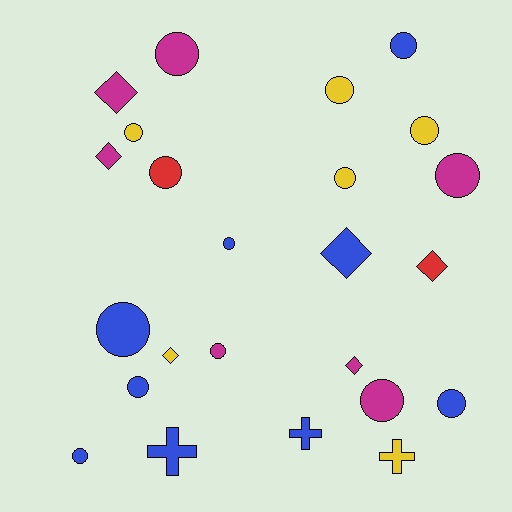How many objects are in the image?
There are 24 objects.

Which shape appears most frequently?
Circle, with 15 objects.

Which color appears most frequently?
Blue, with 9 objects.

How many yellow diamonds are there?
There is 1 yellow diamond.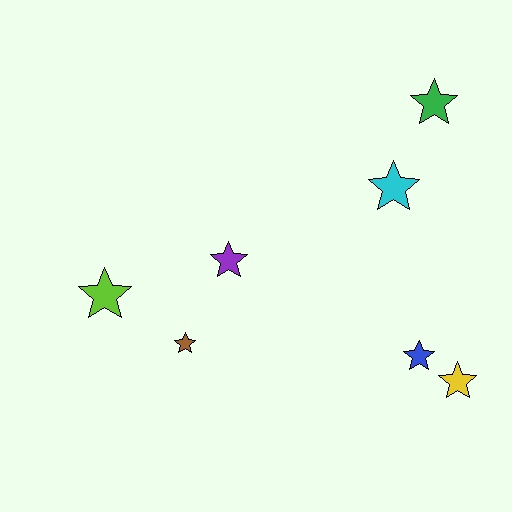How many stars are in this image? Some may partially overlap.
There are 7 stars.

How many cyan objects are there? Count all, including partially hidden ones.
There is 1 cyan object.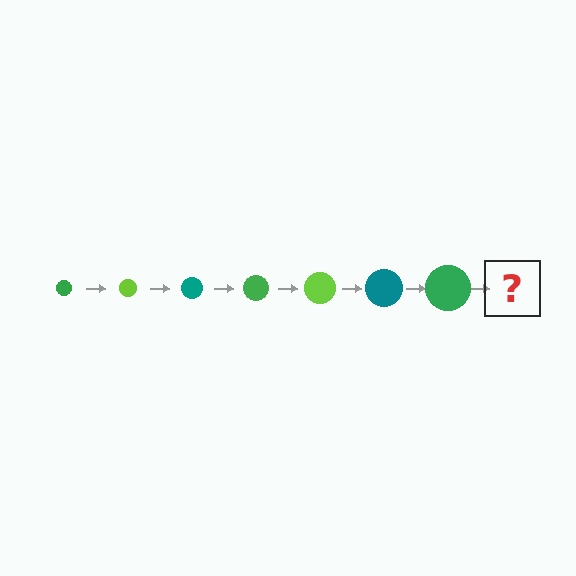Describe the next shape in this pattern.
It should be a lime circle, larger than the previous one.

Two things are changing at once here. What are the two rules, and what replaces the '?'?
The two rules are that the circle grows larger each step and the color cycles through green, lime, and teal. The '?' should be a lime circle, larger than the previous one.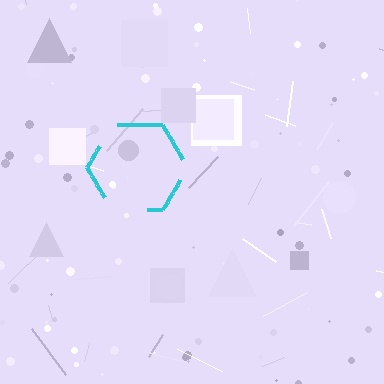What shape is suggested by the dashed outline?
The dashed outline suggests a hexagon.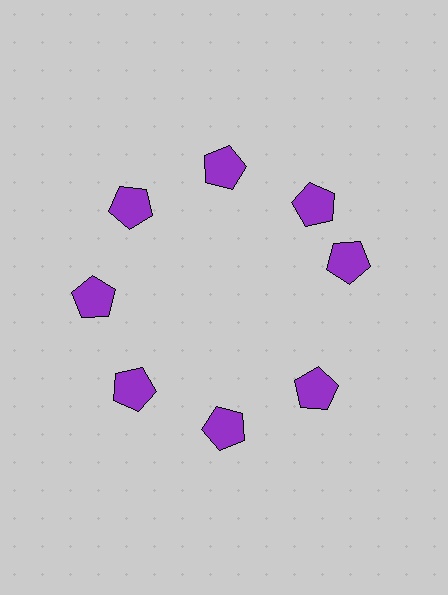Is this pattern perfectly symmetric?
No. The 8 purple pentagons are arranged in a ring, but one element near the 3 o'clock position is rotated out of alignment along the ring, breaking the 8-fold rotational symmetry.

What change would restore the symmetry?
The symmetry would be restored by rotating it back into even spacing with its neighbors so that all 8 pentagons sit at equal angles and equal distance from the center.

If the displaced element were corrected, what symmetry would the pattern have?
It would have 8-fold rotational symmetry — the pattern would map onto itself every 45 degrees.